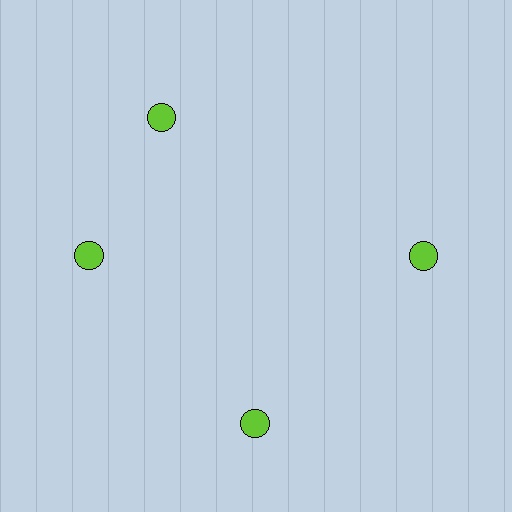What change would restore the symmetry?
The symmetry would be restored by rotating it back into even spacing with its neighbors so that all 4 circles sit at equal angles and equal distance from the center.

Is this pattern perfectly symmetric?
No. The 4 lime circles are arranged in a ring, but one element near the 12 o'clock position is rotated out of alignment along the ring, breaking the 4-fold rotational symmetry.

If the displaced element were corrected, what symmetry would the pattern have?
It would have 4-fold rotational symmetry — the pattern would map onto itself every 90 degrees.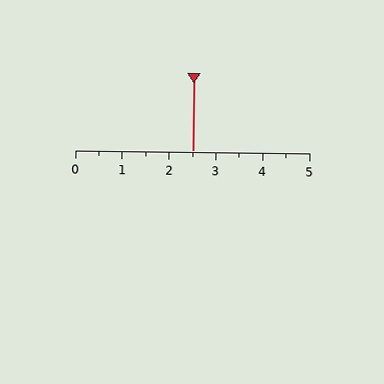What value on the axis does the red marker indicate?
The marker indicates approximately 2.5.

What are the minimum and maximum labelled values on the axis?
The axis runs from 0 to 5.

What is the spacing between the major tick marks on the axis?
The major ticks are spaced 1 apart.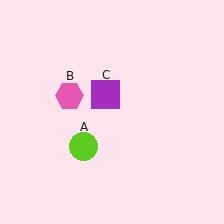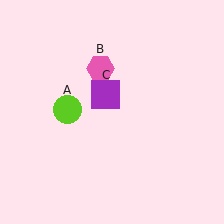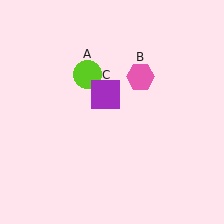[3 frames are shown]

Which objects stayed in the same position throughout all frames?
Purple square (object C) remained stationary.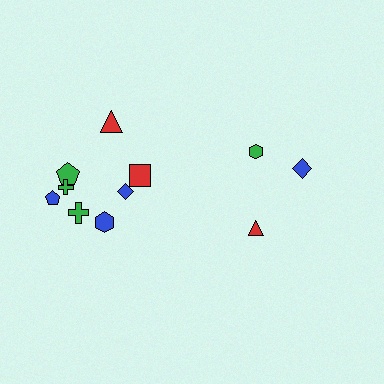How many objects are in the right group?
There are 3 objects.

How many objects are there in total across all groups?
There are 11 objects.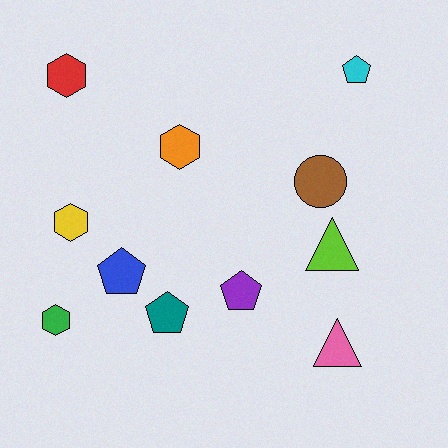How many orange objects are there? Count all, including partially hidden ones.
There is 1 orange object.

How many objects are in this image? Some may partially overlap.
There are 11 objects.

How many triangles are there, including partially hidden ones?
There are 2 triangles.